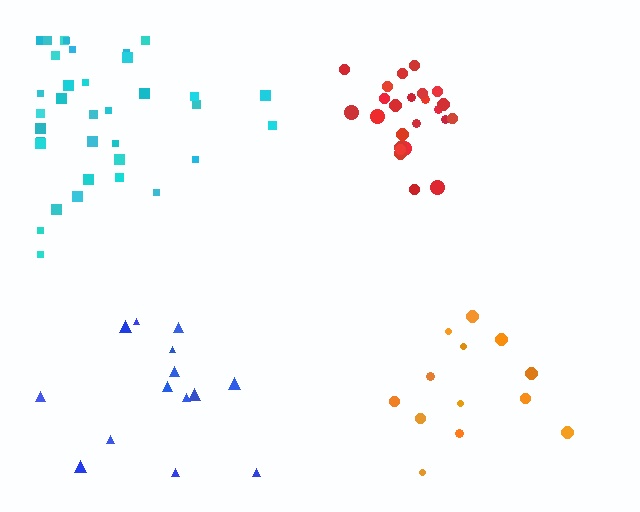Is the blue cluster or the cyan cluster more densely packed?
Cyan.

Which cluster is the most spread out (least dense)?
Blue.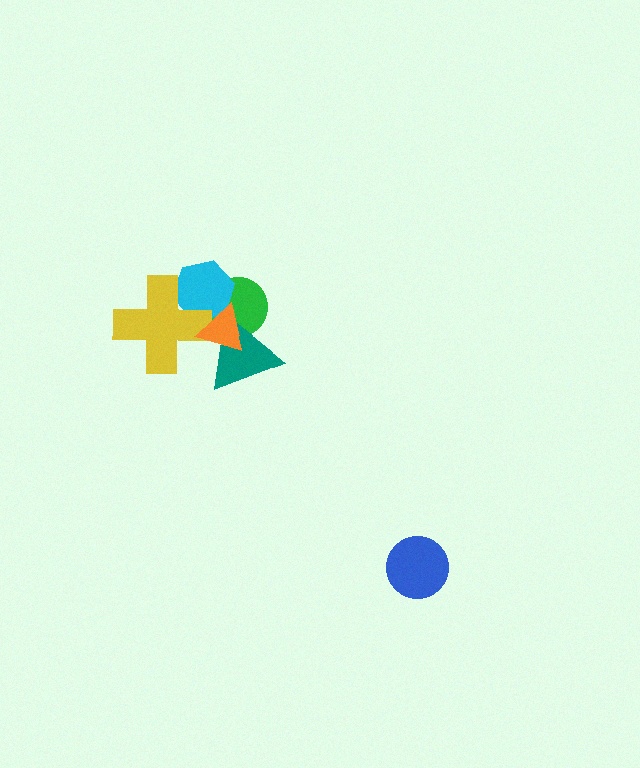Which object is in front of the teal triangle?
The orange triangle is in front of the teal triangle.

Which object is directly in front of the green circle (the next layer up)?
The cyan hexagon is directly in front of the green circle.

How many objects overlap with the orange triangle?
4 objects overlap with the orange triangle.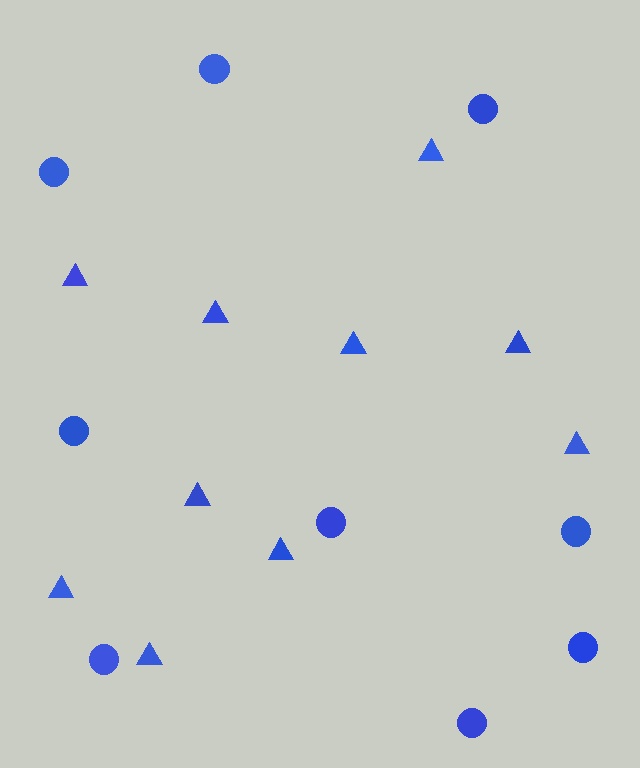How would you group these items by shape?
There are 2 groups: one group of triangles (10) and one group of circles (9).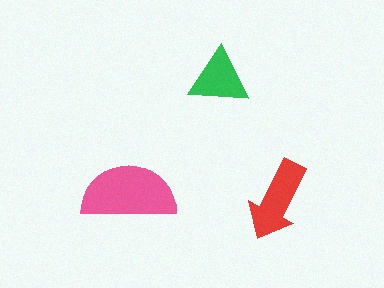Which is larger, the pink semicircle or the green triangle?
The pink semicircle.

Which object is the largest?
The pink semicircle.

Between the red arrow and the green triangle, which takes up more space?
The red arrow.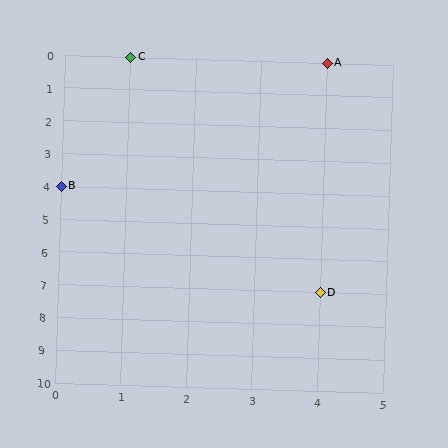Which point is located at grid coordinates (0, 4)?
Point B is at (0, 4).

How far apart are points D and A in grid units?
Points D and A are 7 rows apart.